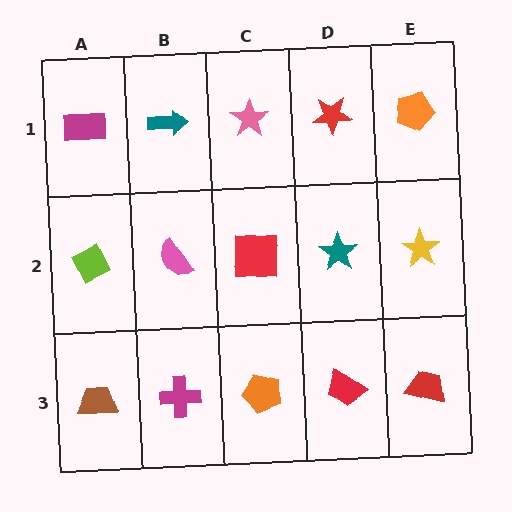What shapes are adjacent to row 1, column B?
A pink semicircle (row 2, column B), a magenta rectangle (row 1, column A), a pink star (row 1, column C).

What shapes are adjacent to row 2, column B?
A teal arrow (row 1, column B), a magenta cross (row 3, column B), a lime diamond (row 2, column A), a red square (row 2, column C).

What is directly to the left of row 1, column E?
A red star.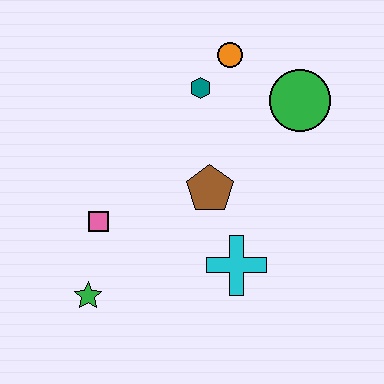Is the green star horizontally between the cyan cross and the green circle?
No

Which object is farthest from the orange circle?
The green star is farthest from the orange circle.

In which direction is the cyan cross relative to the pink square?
The cyan cross is to the right of the pink square.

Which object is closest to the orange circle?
The teal hexagon is closest to the orange circle.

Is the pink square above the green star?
Yes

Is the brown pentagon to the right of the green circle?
No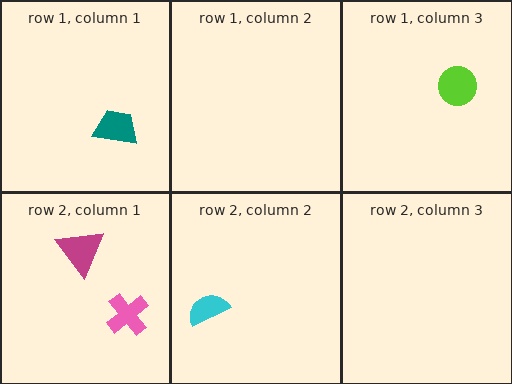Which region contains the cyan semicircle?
The row 2, column 2 region.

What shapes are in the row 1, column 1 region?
The teal trapezoid.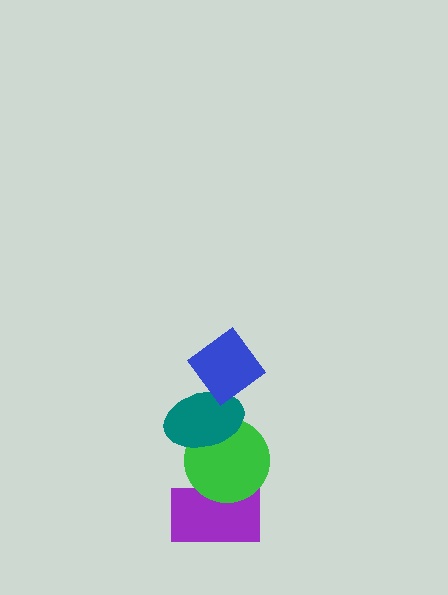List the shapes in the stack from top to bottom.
From top to bottom: the blue diamond, the teal ellipse, the green circle, the purple rectangle.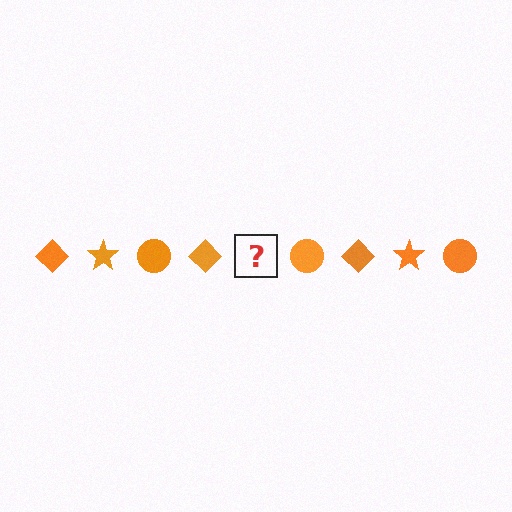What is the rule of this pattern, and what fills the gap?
The rule is that the pattern cycles through diamond, star, circle shapes in orange. The gap should be filled with an orange star.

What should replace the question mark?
The question mark should be replaced with an orange star.